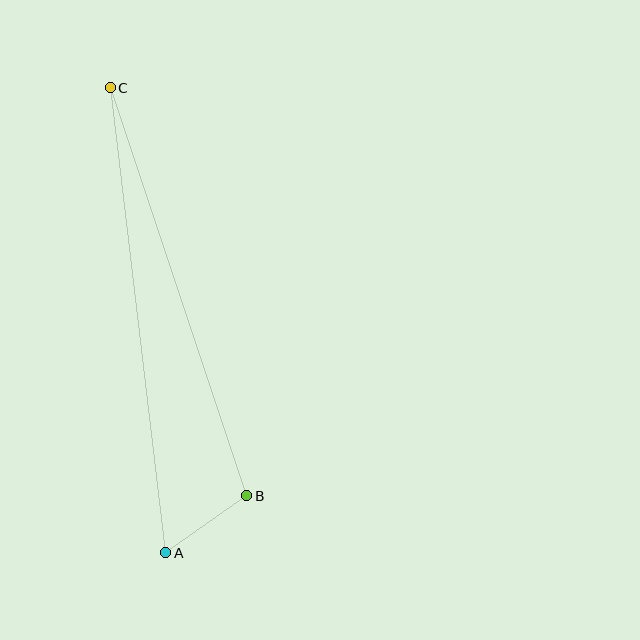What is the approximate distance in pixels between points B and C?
The distance between B and C is approximately 430 pixels.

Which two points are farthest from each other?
Points A and C are farthest from each other.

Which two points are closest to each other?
Points A and B are closest to each other.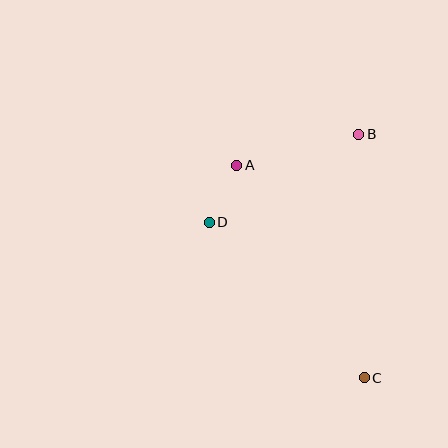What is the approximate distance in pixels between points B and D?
The distance between B and D is approximately 173 pixels.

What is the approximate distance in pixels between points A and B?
The distance between A and B is approximately 126 pixels.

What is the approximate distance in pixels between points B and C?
The distance between B and C is approximately 243 pixels.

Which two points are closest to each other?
Points A and D are closest to each other.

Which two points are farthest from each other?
Points A and C are farthest from each other.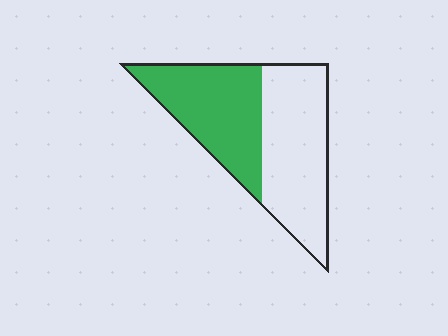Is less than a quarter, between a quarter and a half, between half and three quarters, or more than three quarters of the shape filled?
Between a quarter and a half.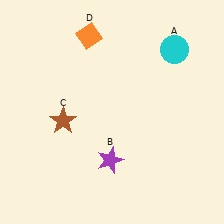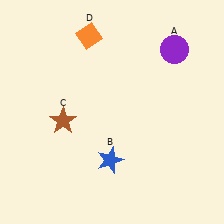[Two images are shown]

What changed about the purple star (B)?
In Image 1, B is purple. In Image 2, it changed to blue.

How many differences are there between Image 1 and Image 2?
There are 2 differences between the two images.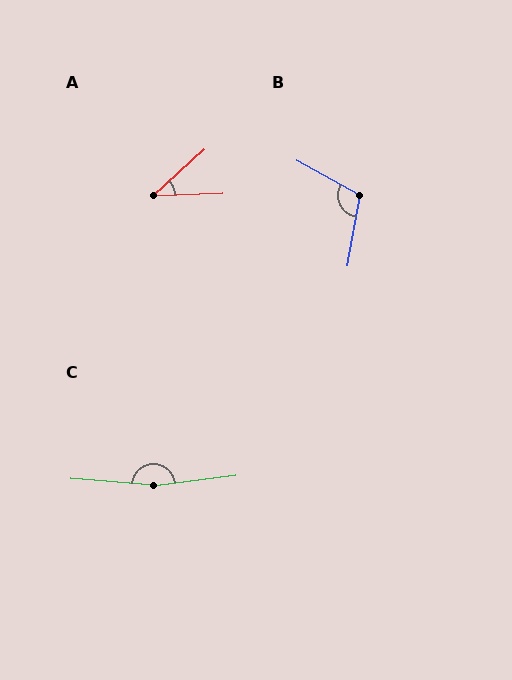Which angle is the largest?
C, at approximately 168 degrees.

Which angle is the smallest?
A, at approximately 41 degrees.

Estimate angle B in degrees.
Approximately 108 degrees.